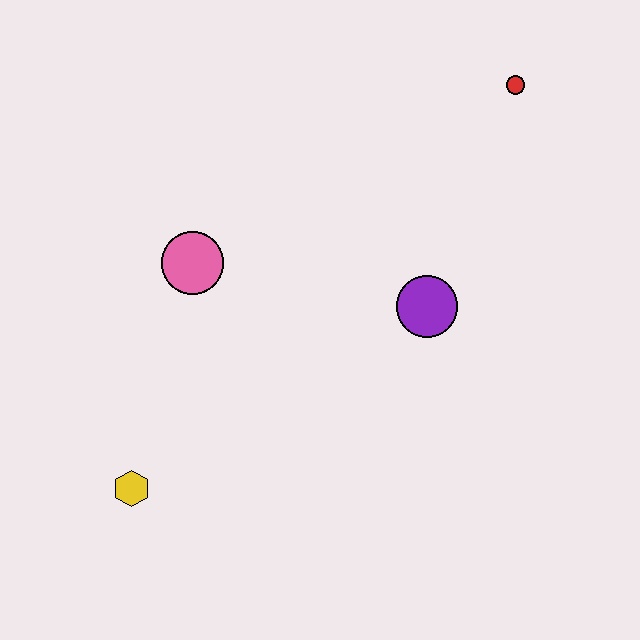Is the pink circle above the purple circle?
Yes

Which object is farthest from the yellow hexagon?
The red circle is farthest from the yellow hexagon.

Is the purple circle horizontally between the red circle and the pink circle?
Yes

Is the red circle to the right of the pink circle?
Yes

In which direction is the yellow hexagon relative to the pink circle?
The yellow hexagon is below the pink circle.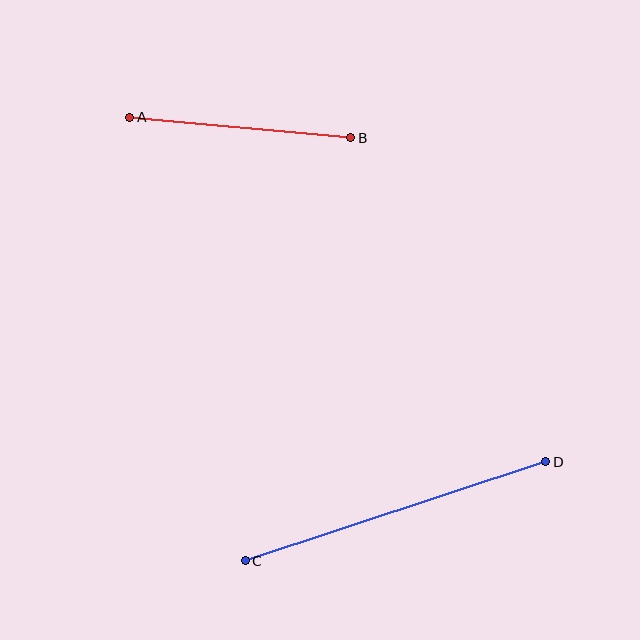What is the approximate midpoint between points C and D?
The midpoint is at approximately (395, 511) pixels.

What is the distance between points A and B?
The distance is approximately 222 pixels.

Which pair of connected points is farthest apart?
Points C and D are farthest apart.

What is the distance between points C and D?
The distance is approximately 316 pixels.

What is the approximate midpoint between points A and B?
The midpoint is at approximately (240, 127) pixels.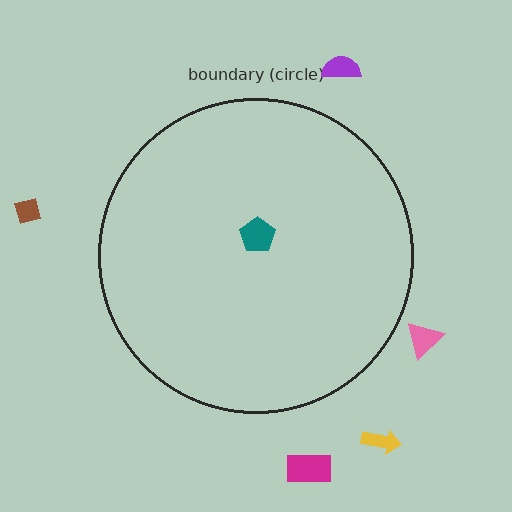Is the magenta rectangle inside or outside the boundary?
Outside.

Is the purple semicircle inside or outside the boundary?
Outside.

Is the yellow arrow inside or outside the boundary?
Outside.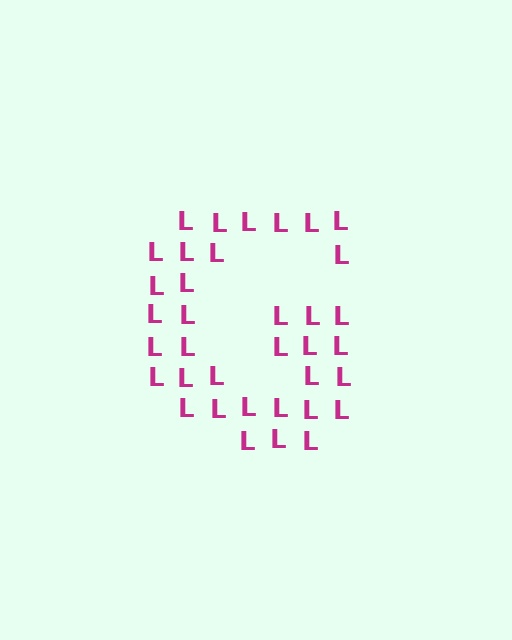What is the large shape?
The large shape is the letter G.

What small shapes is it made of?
It is made of small letter L's.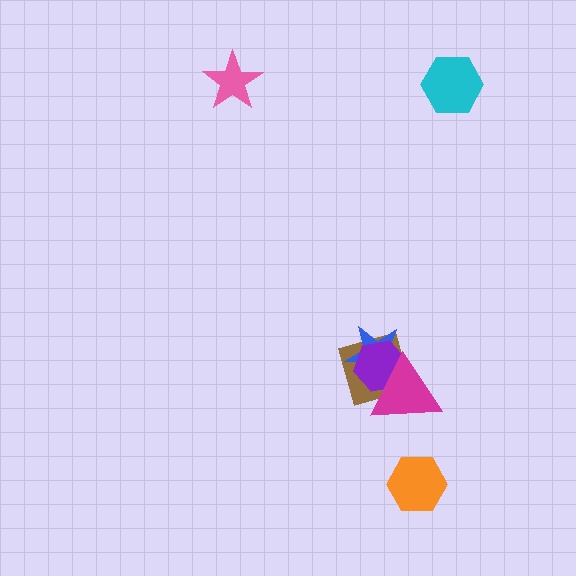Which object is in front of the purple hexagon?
The magenta triangle is in front of the purple hexagon.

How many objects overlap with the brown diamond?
3 objects overlap with the brown diamond.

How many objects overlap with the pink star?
0 objects overlap with the pink star.